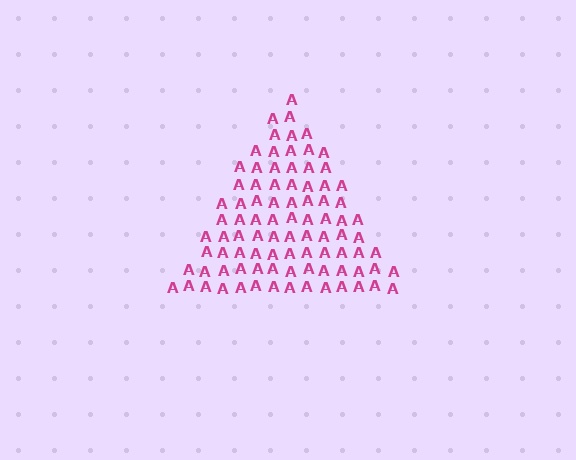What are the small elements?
The small elements are letter A's.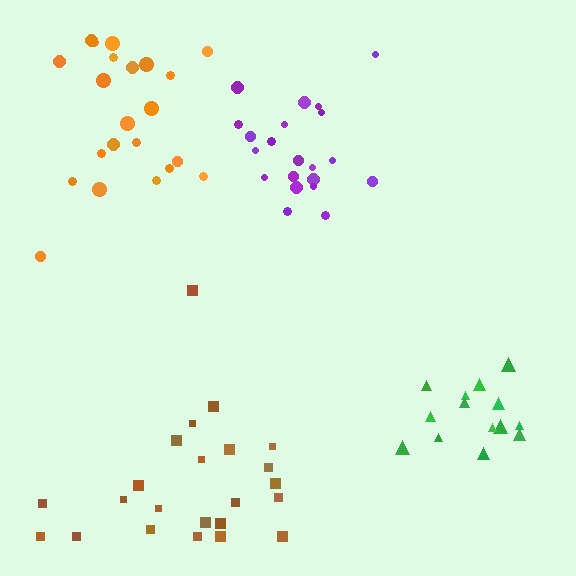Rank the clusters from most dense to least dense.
green, purple, orange, brown.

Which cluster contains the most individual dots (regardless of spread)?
Brown (23).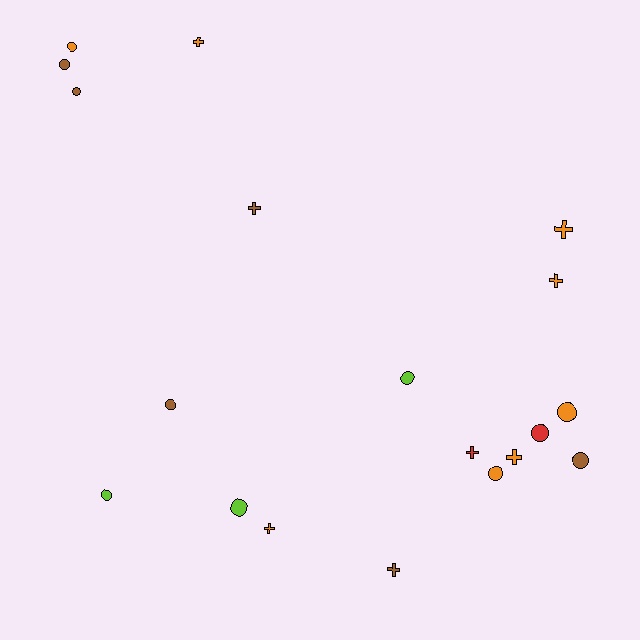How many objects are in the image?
There are 19 objects.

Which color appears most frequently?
Orange, with 8 objects.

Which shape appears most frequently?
Circle, with 11 objects.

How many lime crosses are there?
There are no lime crosses.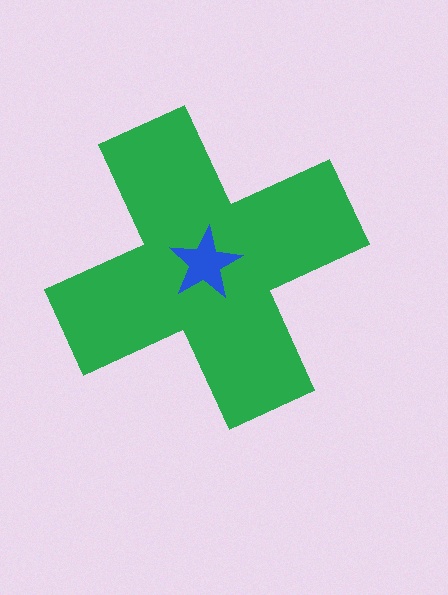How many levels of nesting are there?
2.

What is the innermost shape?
The blue star.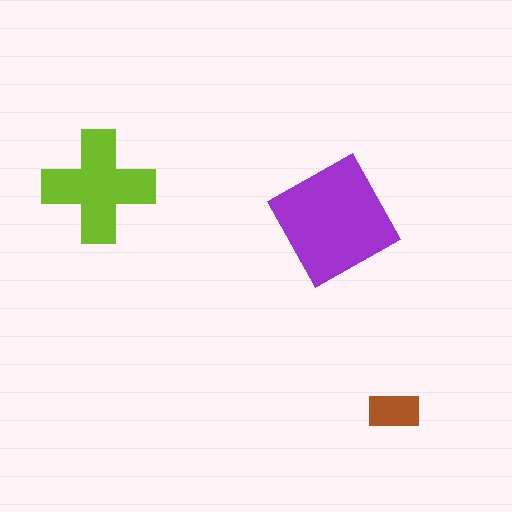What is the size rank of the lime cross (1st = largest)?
2nd.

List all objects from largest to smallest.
The purple square, the lime cross, the brown rectangle.